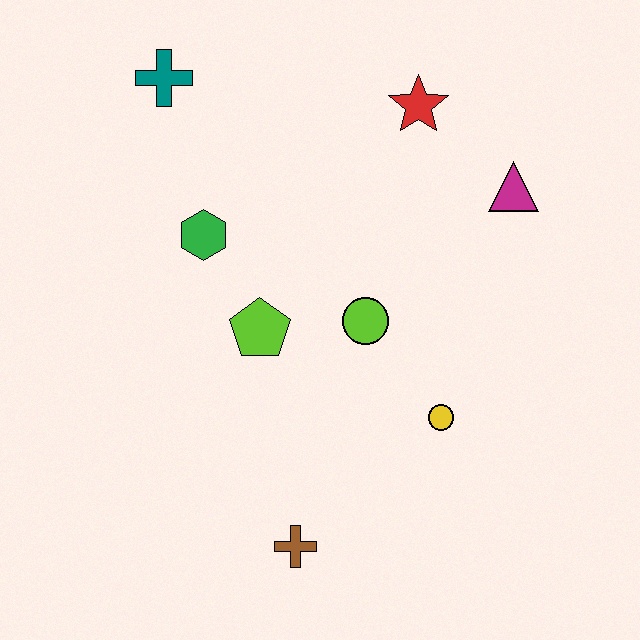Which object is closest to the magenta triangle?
The red star is closest to the magenta triangle.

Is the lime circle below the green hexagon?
Yes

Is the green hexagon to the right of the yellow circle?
No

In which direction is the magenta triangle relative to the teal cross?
The magenta triangle is to the right of the teal cross.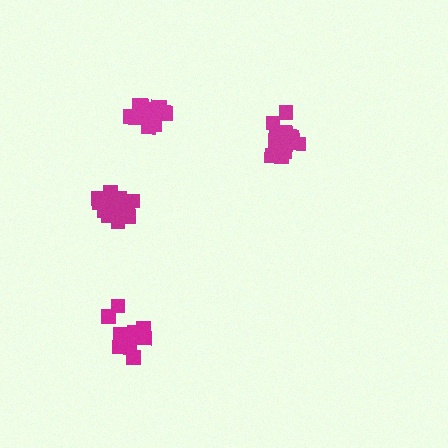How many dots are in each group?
Group 1: 17 dots, Group 2: 16 dots, Group 3: 18 dots, Group 4: 14 dots (65 total).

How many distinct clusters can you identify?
There are 4 distinct clusters.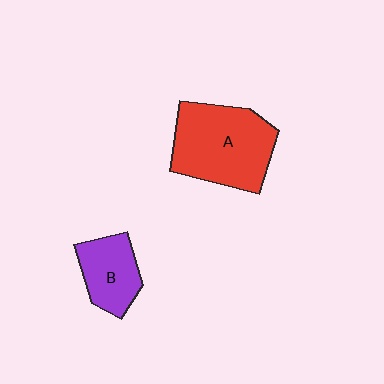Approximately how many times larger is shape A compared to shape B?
Approximately 1.9 times.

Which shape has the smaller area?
Shape B (purple).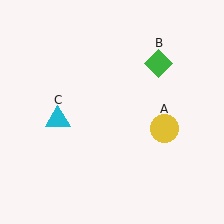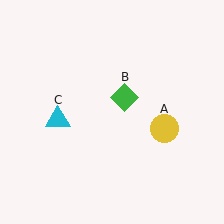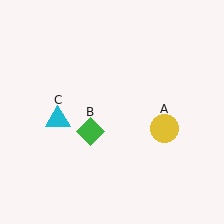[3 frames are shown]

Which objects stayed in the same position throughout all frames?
Yellow circle (object A) and cyan triangle (object C) remained stationary.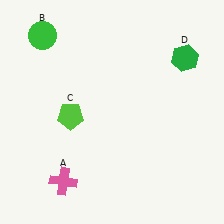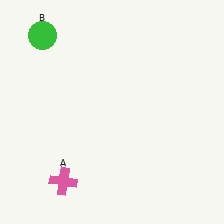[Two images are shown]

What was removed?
The green hexagon (D), the lime pentagon (C) were removed in Image 2.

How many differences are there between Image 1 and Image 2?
There are 2 differences between the two images.